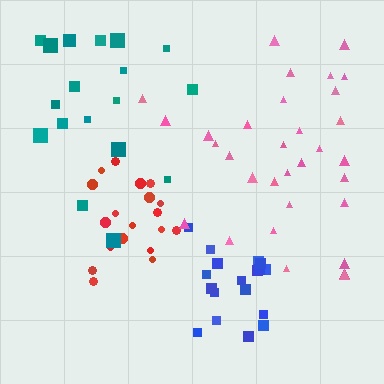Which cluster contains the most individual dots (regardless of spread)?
Pink (33).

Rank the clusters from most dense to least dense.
blue, red, pink, teal.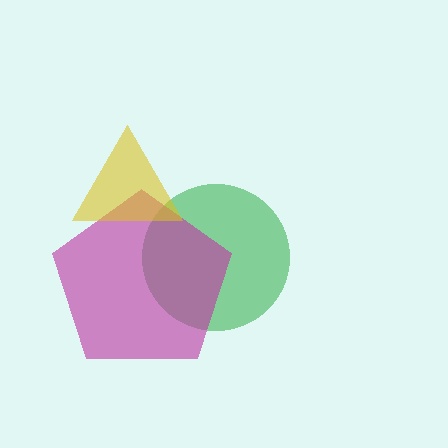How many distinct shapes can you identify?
There are 3 distinct shapes: a green circle, a magenta pentagon, a yellow triangle.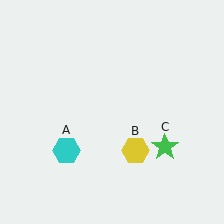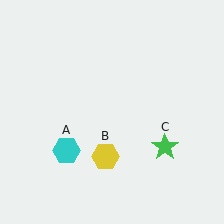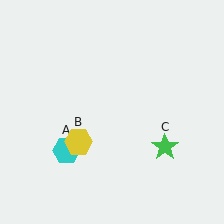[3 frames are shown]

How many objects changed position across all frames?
1 object changed position: yellow hexagon (object B).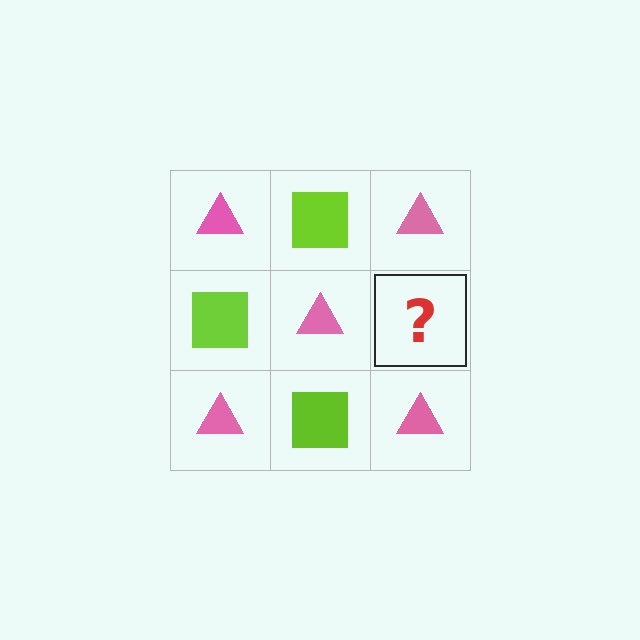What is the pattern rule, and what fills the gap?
The rule is that it alternates pink triangle and lime square in a checkerboard pattern. The gap should be filled with a lime square.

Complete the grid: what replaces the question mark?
The question mark should be replaced with a lime square.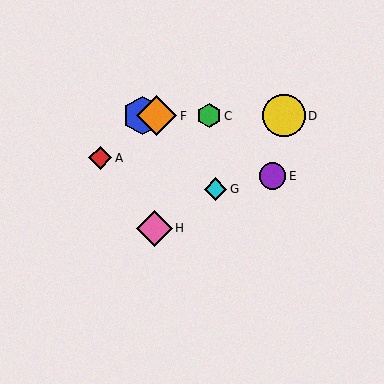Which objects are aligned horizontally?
Objects B, C, D, F are aligned horizontally.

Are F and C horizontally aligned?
Yes, both are at y≈116.